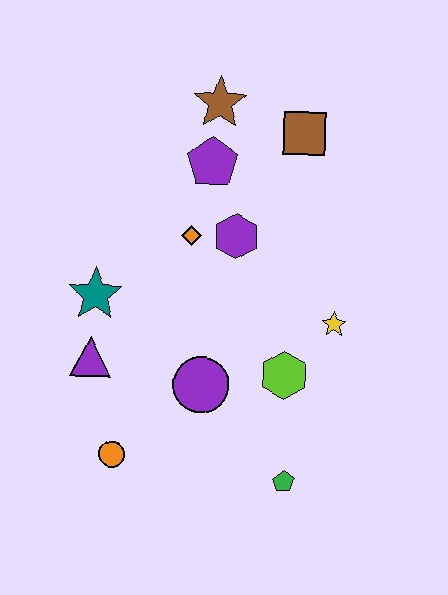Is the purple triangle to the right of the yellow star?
No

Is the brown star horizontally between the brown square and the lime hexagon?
No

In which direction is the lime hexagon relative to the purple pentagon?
The lime hexagon is below the purple pentagon.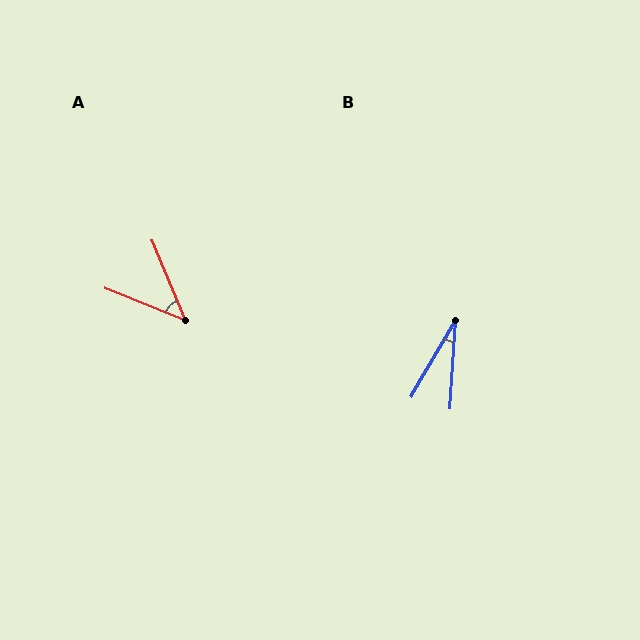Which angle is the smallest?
B, at approximately 26 degrees.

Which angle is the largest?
A, at approximately 45 degrees.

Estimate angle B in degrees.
Approximately 26 degrees.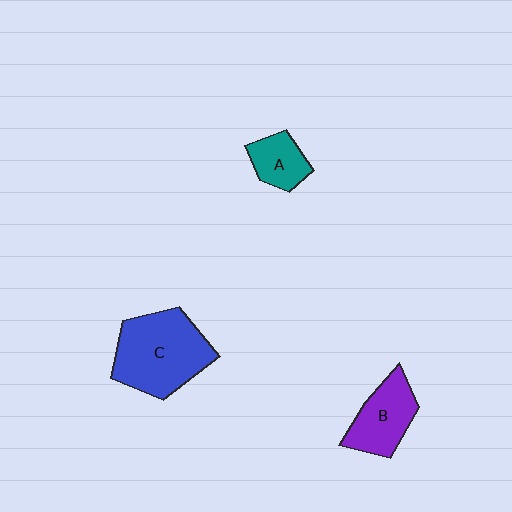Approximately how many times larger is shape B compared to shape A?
Approximately 1.5 times.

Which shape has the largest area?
Shape C (blue).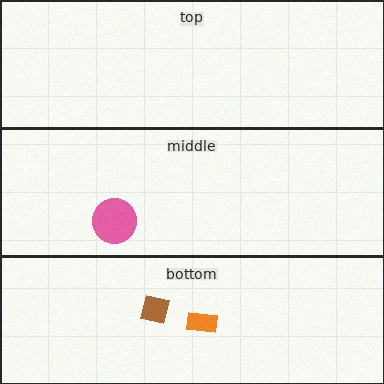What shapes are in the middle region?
The pink circle.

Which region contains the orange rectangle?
The bottom region.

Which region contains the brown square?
The bottom region.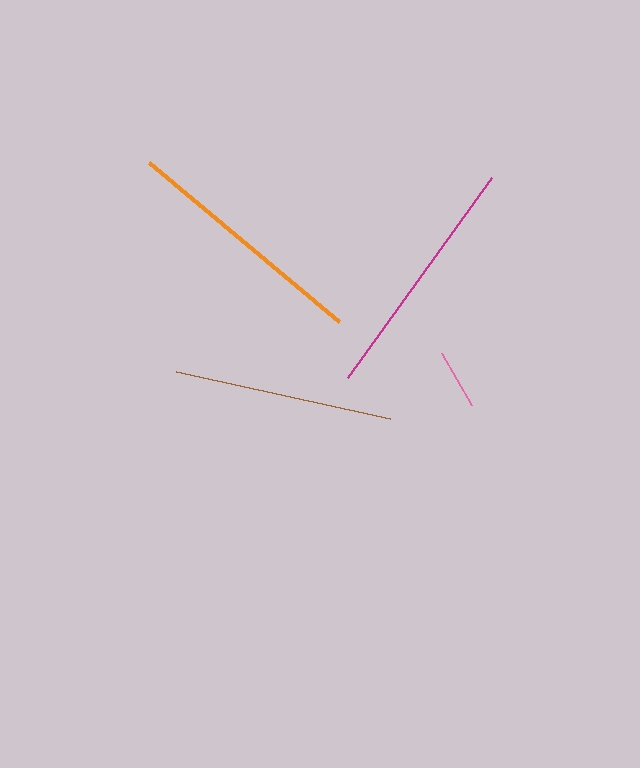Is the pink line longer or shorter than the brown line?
The brown line is longer than the pink line.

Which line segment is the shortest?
The pink line is the shortest at approximately 60 pixels.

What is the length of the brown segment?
The brown segment is approximately 219 pixels long.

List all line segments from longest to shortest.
From longest to shortest: orange, magenta, brown, pink.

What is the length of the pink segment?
The pink segment is approximately 60 pixels long.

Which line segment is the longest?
The orange line is the longest at approximately 248 pixels.